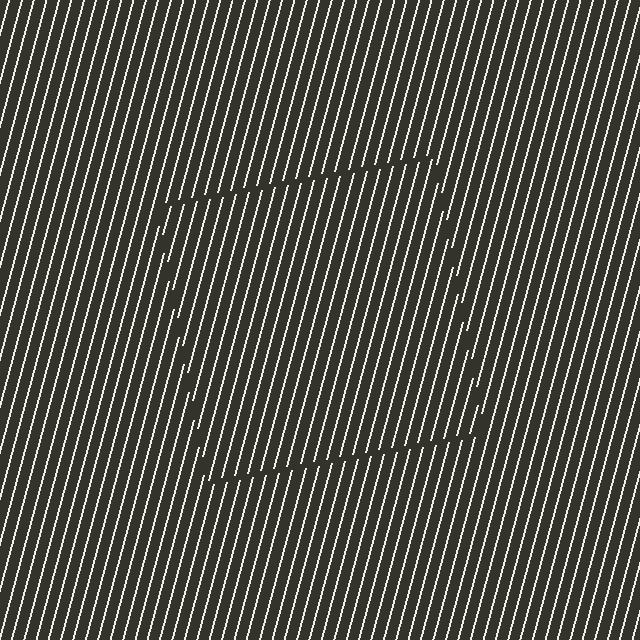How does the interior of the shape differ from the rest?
The interior of the shape contains the same grating, shifted by half a period — the contour is defined by the phase discontinuity where line-ends from the inner and outer gratings abut.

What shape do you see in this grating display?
An illusory square. The interior of the shape contains the same grating, shifted by half a period — the contour is defined by the phase discontinuity where line-ends from the inner and outer gratings abut.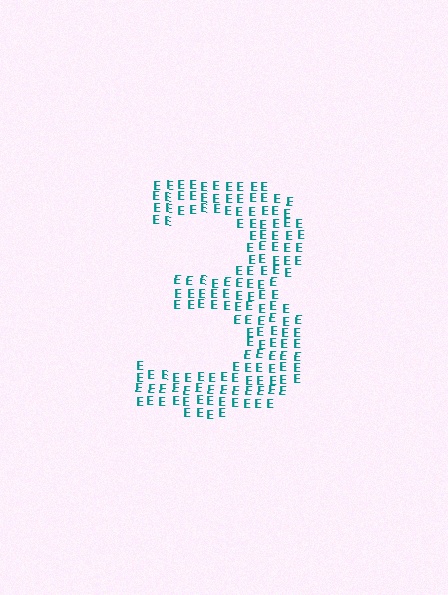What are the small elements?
The small elements are letter E's.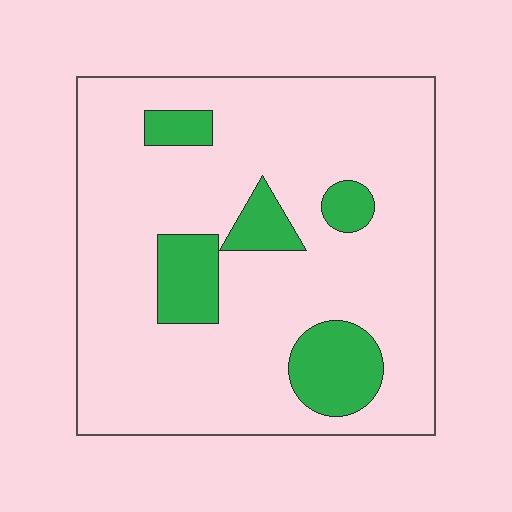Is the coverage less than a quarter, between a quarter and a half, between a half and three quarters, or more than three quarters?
Less than a quarter.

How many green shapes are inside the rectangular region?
5.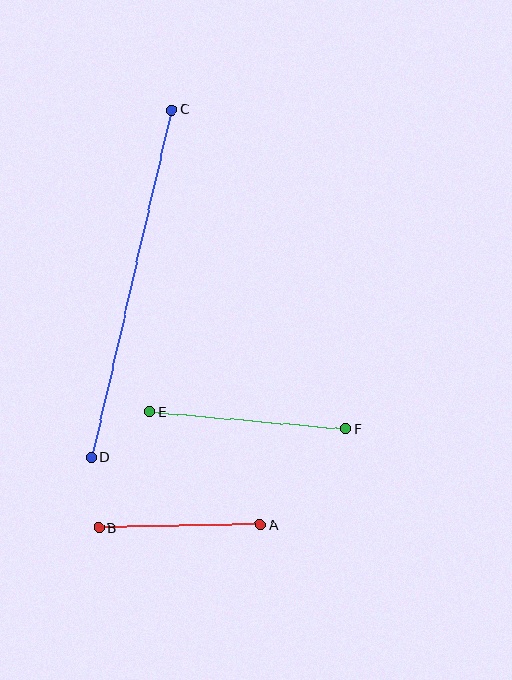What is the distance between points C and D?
The distance is approximately 357 pixels.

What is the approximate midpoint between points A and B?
The midpoint is at approximately (179, 526) pixels.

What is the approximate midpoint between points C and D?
The midpoint is at approximately (131, 284) pixels.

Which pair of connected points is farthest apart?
Points C and D are farthest apart.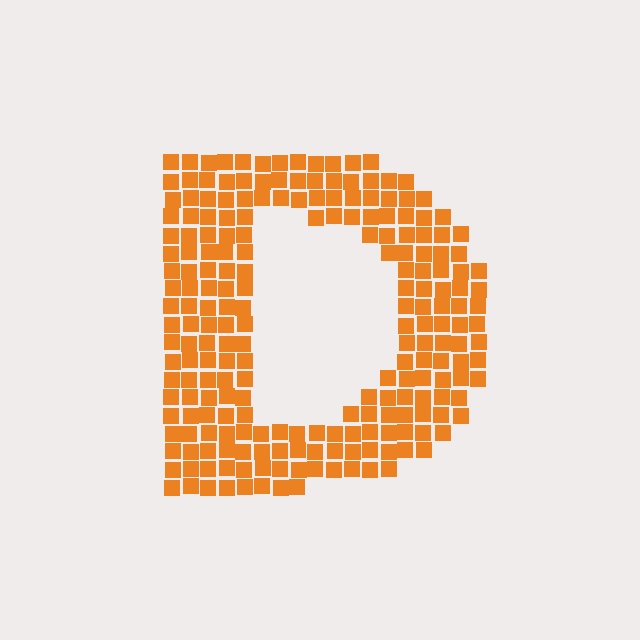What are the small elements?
The small elements are squares.